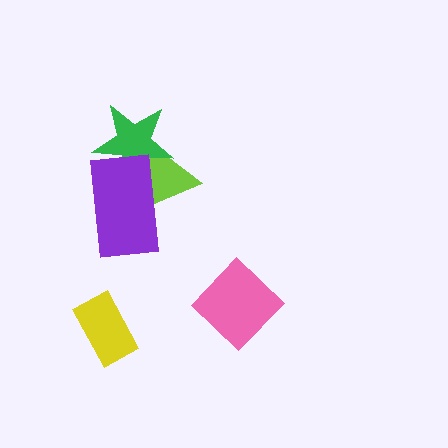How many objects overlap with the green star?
2 objects overlap with the green star.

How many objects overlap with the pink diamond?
0 objects overlap with the pink diamond.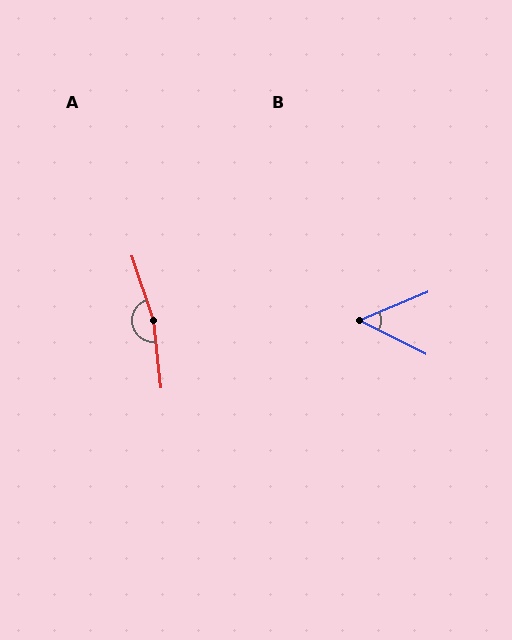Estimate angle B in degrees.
Approximately 49 degrees.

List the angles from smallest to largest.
B (49°), A (168°).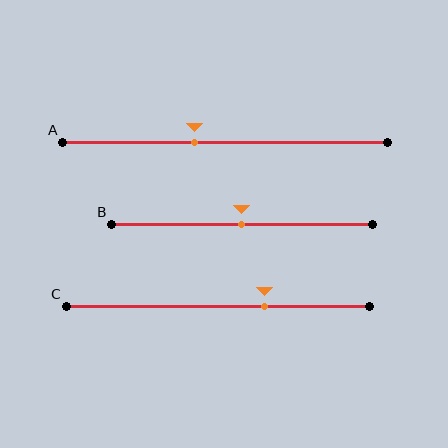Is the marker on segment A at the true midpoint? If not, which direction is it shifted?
No, the marker on segment A is shifted to the left by about 9% of the segment length.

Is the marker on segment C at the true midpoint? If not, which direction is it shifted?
No, the marker on segment C is shifted to the right by about 15% of the segment length.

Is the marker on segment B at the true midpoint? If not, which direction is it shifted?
Yes, the marker on segment B is at the true midpoint.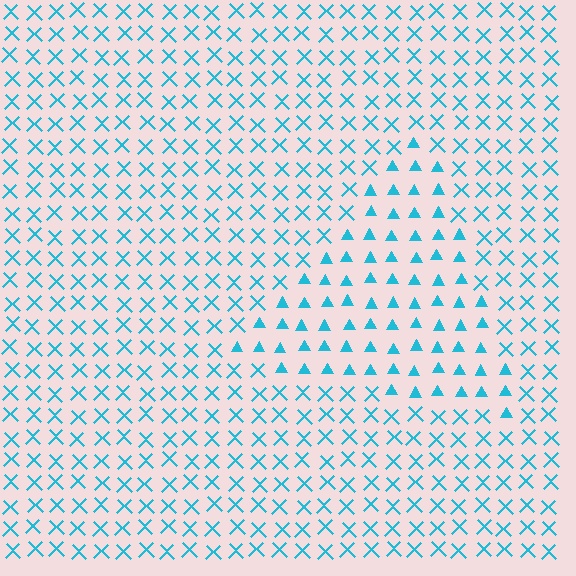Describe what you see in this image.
The image is filled with small cyan elements arranged in a uniform grid. A triangle-shaped region contains triangles, while the surrounding area contains X marks. The boundary is defined purely by the change in element shape.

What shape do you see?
I see a triangle.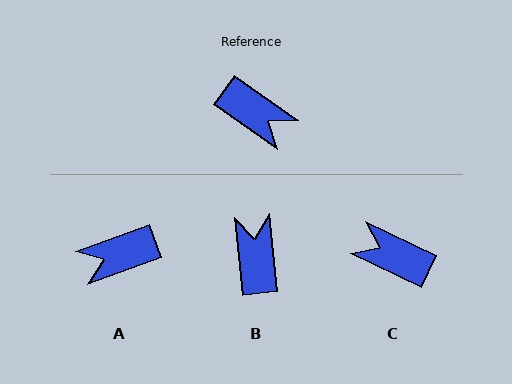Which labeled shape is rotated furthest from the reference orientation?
C, about 170 degrees away.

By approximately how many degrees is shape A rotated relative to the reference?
Approximately 125 degrees clockwise.